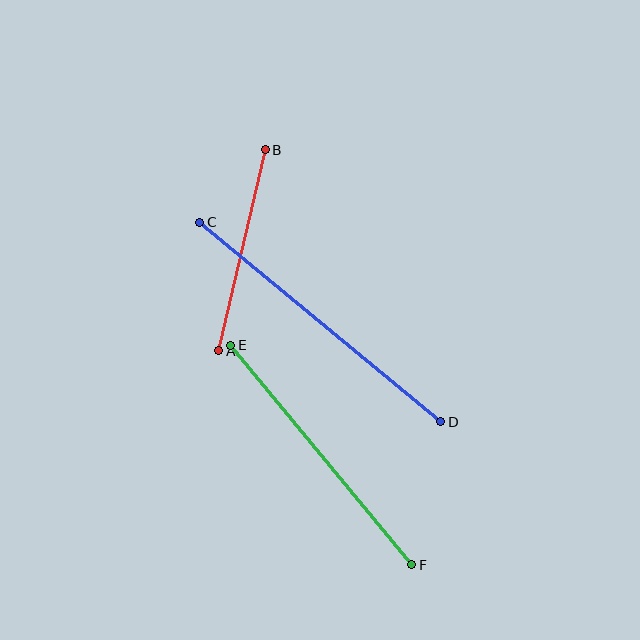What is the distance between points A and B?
The distance is approximately 206 pixels.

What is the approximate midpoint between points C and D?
The midpoint is at approximately (320, 322) pixels.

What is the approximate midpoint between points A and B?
The midpoint is at approximately (242, 250) pixels.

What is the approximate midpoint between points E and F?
The midpoint is at approximately (321, 455) pixels.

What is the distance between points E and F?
The distance is approximately 285 pixels.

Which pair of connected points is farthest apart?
Points C and D are farthest apart.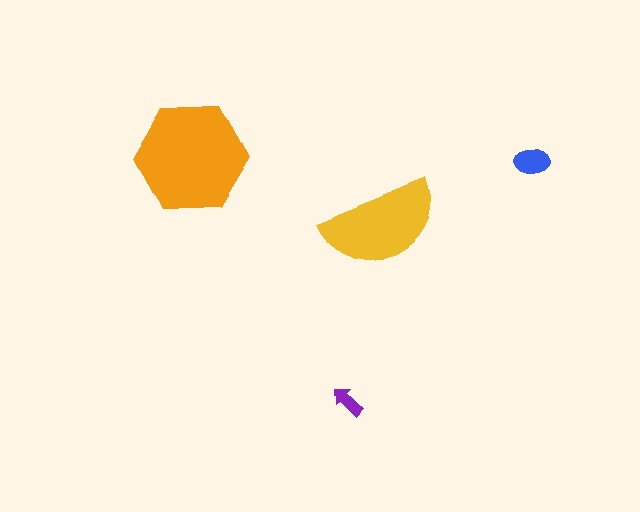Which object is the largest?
The orange hexagon.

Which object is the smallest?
The purple arrow.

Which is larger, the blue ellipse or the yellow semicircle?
The yellow semicircle.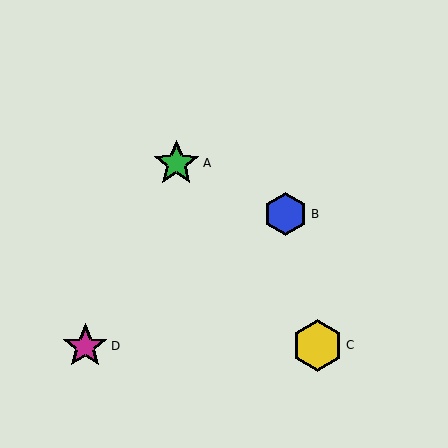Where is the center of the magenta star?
The center of the magenta star is at (85, 346).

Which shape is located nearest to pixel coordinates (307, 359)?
The yellow hexagon (labeled C) at (318, 345) is nearest to that location.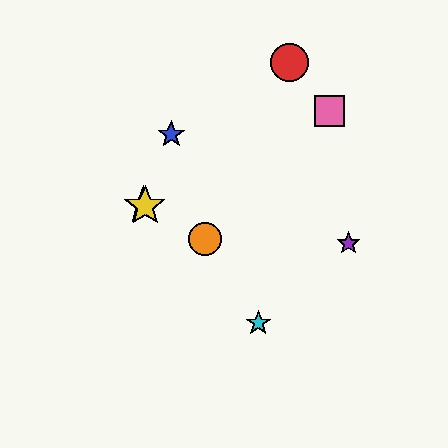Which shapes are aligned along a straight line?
The green star, the yellow star, the orange circle are aligned along a straight line.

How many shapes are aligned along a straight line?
3 shapes (the green star, the yellow star, the orange circle) are aligned along a straight line.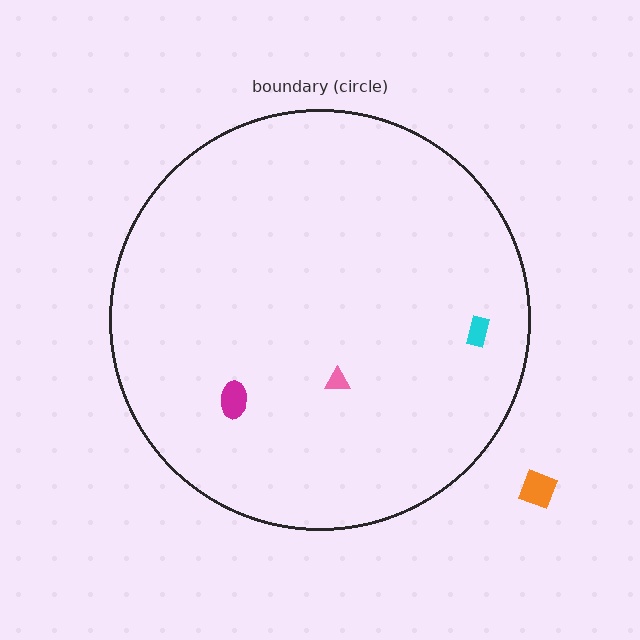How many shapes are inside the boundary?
3 inside, 1 outside.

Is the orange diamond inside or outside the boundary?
Outside.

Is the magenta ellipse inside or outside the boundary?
Inside.